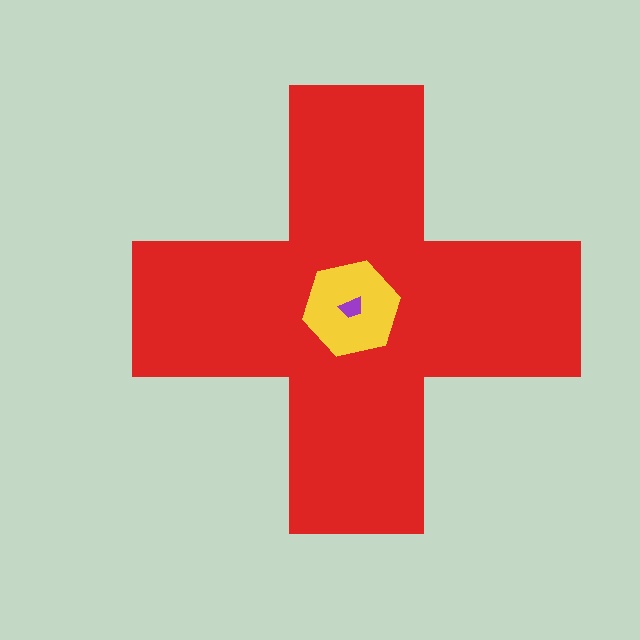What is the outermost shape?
The red cross.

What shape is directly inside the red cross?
The yellow hexagon.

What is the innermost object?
The purple trapezoid.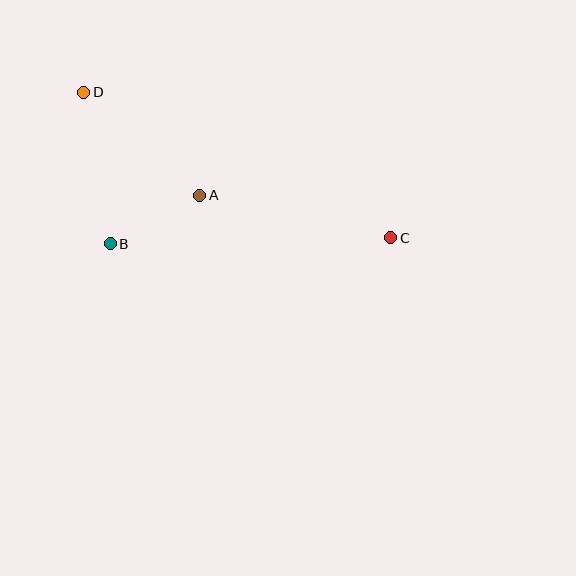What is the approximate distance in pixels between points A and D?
The distance between A and D is approximately 155 pixels.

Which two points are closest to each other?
Points A and B are closest to each other.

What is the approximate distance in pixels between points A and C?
The distance between A and C is approximately 195 pixels.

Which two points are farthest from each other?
Points C and D are farthest from each other.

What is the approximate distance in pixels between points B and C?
The distance between B and C is approximately 280 pixels.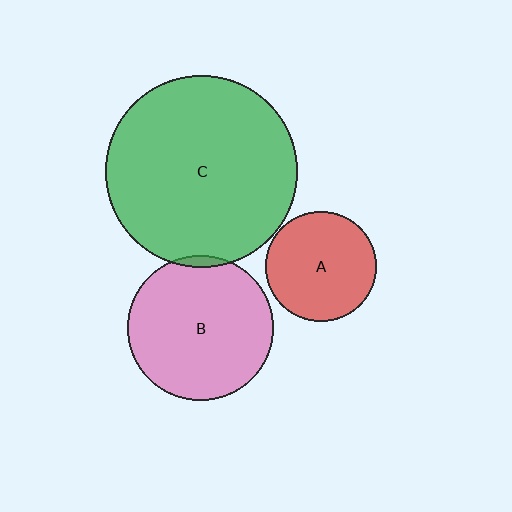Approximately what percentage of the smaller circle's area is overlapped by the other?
Approximately 5%.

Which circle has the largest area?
Circle C (green).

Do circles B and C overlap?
Yes.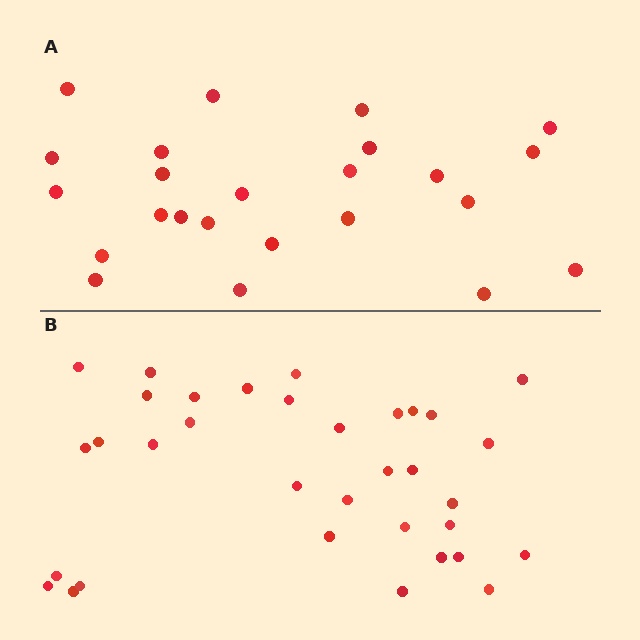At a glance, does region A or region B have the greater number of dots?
Region B (the bottom region) has more dots.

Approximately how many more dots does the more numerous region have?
Region B has roughly 10 or so more dots than region A.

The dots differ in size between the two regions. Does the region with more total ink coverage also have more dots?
No. Region A has more total ink coverage because its dots are larger, but region B actually contains more individual dots. Total area can be misleading — the number of items is what matters here.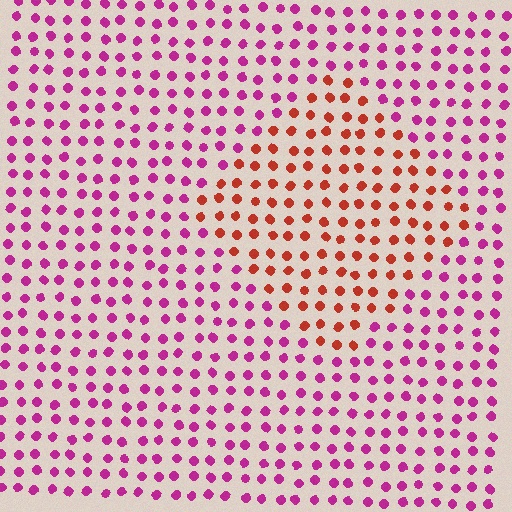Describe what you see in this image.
The image is filled with small magenta elements in a uniform arrangement. A diamond-shaped region is visible where the elements are tinted to a slightly different hue, forming a subtle color boundary.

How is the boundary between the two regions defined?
The boundary is defined purely by a slight shift in hue (about 50 degrees). Spacing, size, and orientation are identical on both sides.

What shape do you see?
I see a diamond.